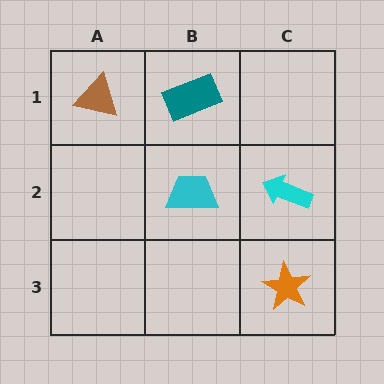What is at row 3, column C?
An orange star.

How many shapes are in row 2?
2 shapes.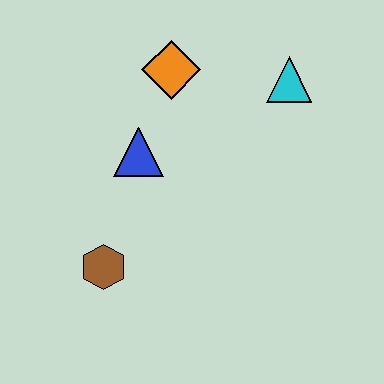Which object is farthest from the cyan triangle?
The brown hexagon is farthest from the cyan triangle.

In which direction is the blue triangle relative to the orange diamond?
The blue triangle is below the orange diamond.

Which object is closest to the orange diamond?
The blue triangle is closest to the orange diamond.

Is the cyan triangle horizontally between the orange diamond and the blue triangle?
No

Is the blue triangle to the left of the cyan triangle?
Yes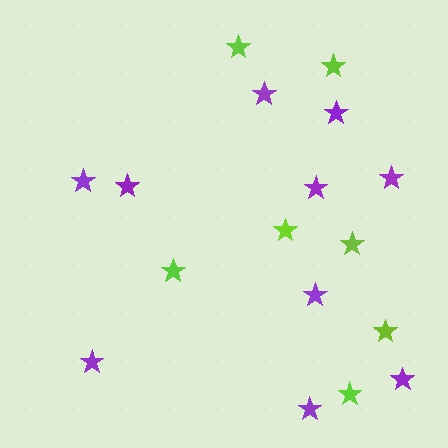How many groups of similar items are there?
There are 2 groups: one group of purple stars (10) and one group of lime stars (7).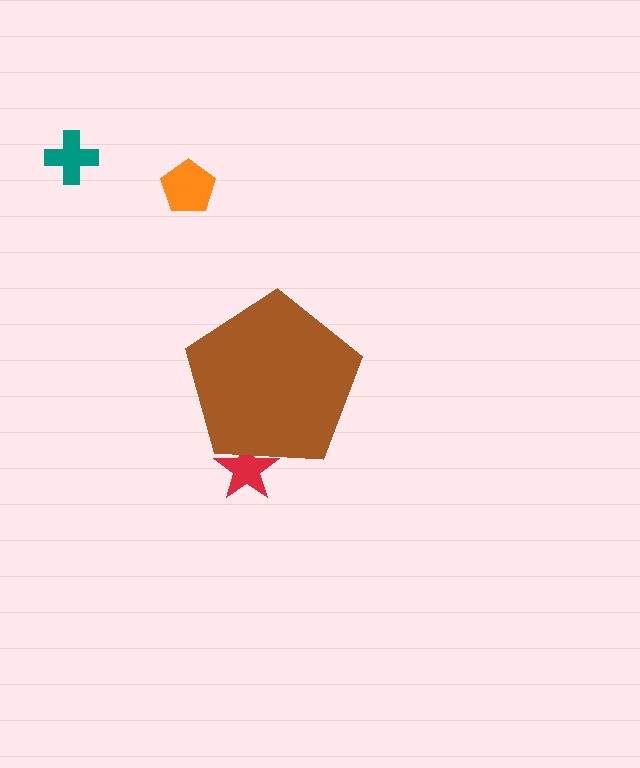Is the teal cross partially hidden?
No, the teal cross is fully visible.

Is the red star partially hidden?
Yes, the red star is partially hidden behind the brown pentagon.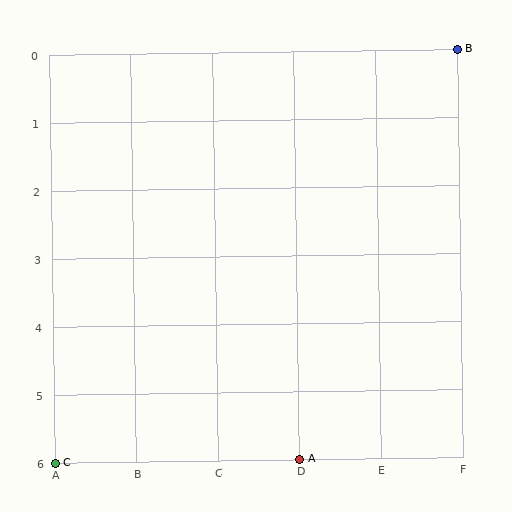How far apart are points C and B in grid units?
Points C and B are 5 columns and 6 rows apart (about 7.8 grid units diagonally).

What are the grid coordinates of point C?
Point C is at grid coordinates (A, 6).